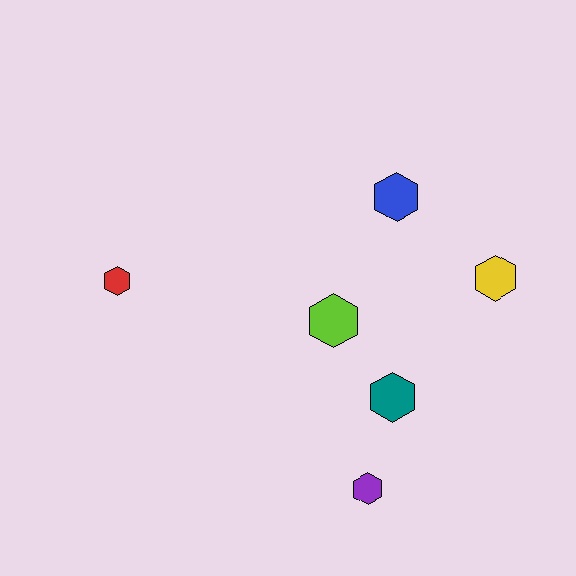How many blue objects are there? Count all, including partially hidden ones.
There is 1 blue object.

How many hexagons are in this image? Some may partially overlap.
There are 6 hexagons.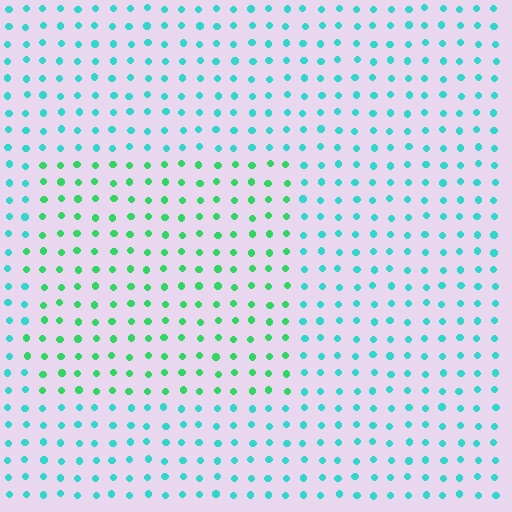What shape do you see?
I see a rectangle.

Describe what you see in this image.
The image is filled with small cyan elements in a uniform arrangement. A rectangle-shaped region is visible where the elements are tinted to a slightly different hue, forming a subtle color boundary.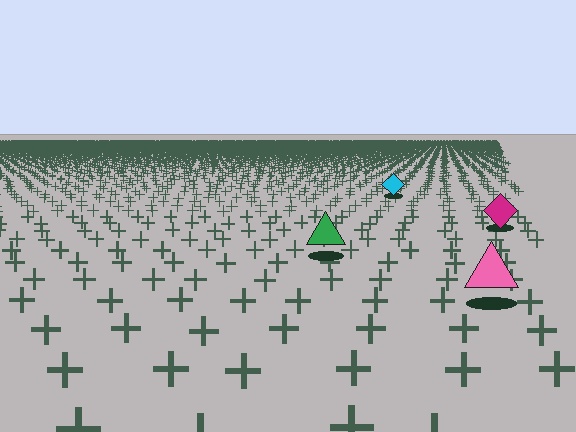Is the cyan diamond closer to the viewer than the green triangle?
No. The green triangle is closer — you can tell from the texture gradient: the ground texture is coarser near it.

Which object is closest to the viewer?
The pink triangle is closest. The texture marks near it are larger and more spread out.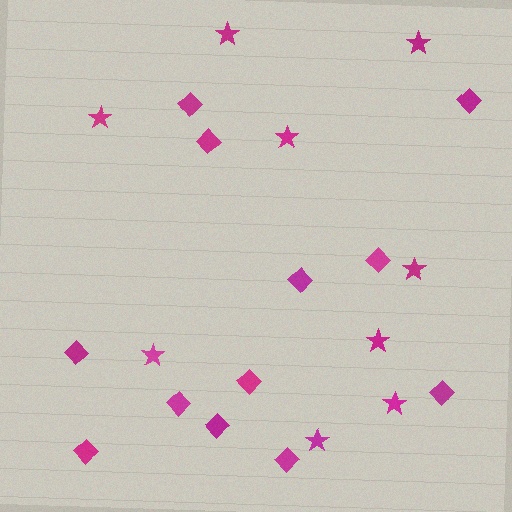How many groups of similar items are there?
There are 2 groups: one group of stars (9) and one group of diamonds (12).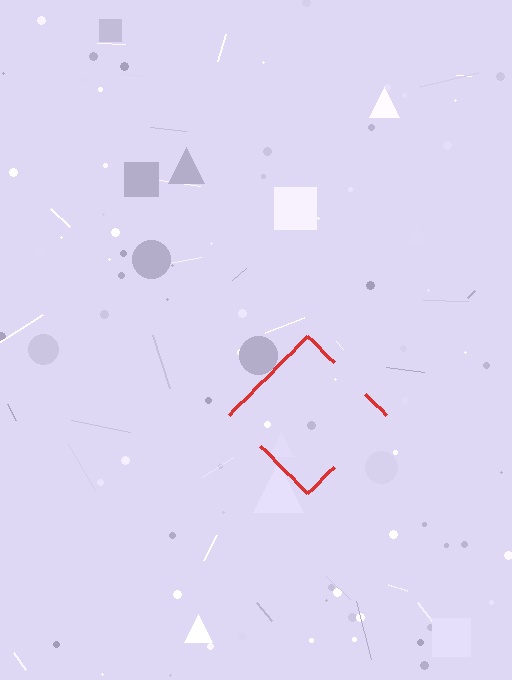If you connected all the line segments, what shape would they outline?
They would outline a diamond.